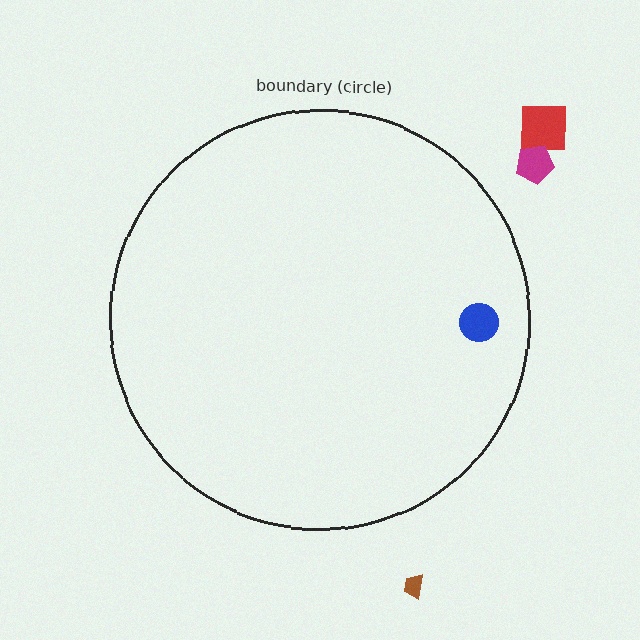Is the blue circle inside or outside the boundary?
Inside.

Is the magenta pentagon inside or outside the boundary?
Outside.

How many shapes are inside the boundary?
1 inside, 3 outside.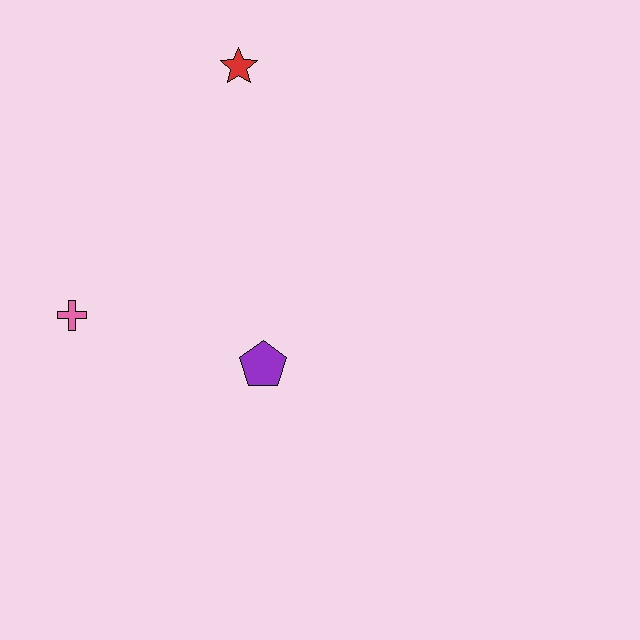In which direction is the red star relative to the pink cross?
The red star is above the pink cross.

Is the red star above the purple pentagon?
Yes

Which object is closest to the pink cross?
The purple pentagon is closest to the pink cross.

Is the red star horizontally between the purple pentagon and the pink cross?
Yes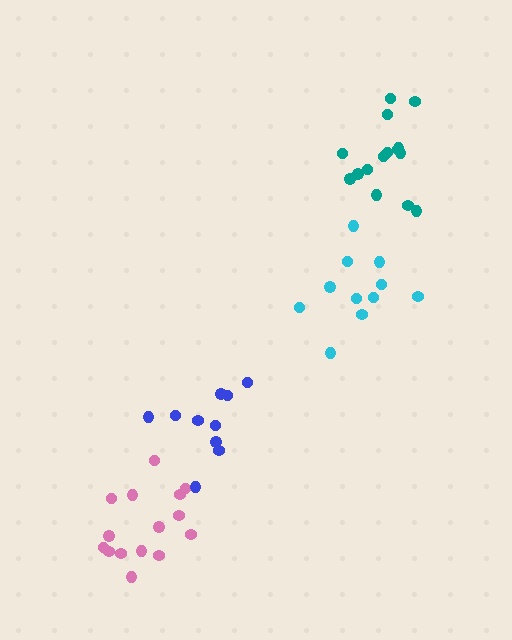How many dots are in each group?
Group 1: 15 dots, Group 2: 11 dots, Group 3: 10 dots, Group 4: 15 dots (51 total).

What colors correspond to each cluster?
The clusters are colored: pink, cyan, blue, teal.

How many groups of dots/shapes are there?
There are 4 groups.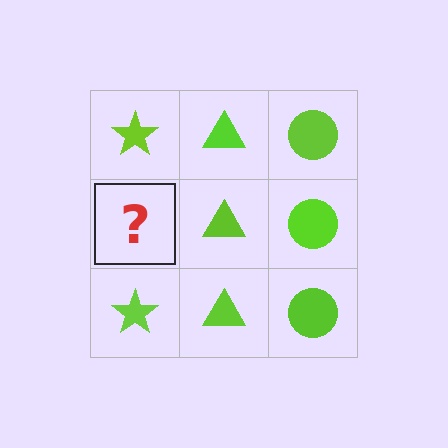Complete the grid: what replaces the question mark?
The question mark should be replaced with a lime star.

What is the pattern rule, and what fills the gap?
The rule is that each column has a consistent shape. The gap should be filled with a lime star.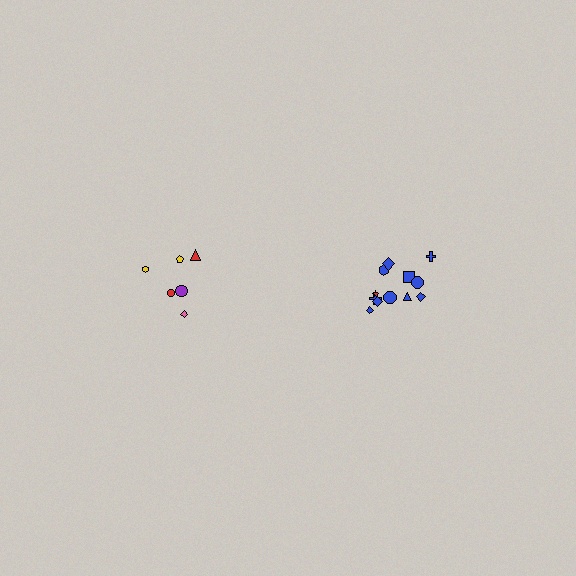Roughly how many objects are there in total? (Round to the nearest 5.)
Roughly 20 objects in total.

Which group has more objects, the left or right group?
The right group.